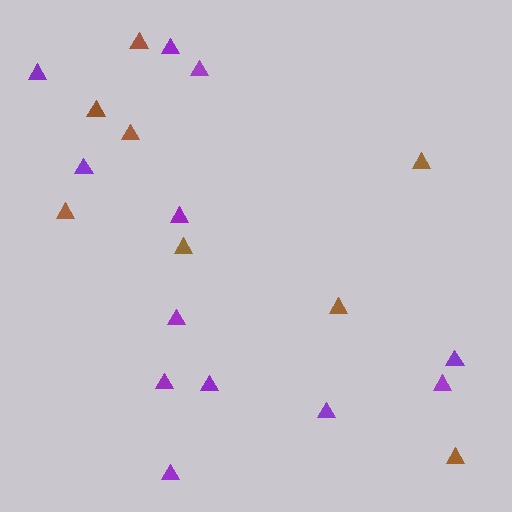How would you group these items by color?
There are 2 groups: one group of purple triangles (12) and one group of brown triangles (8).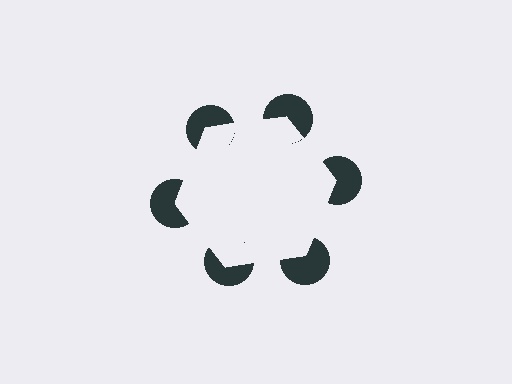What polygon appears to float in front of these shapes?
An illusory hexagon — its edges are inferred from the aligned wedge cuts in the pac-man discs, not physically drawn.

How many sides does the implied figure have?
6 sides.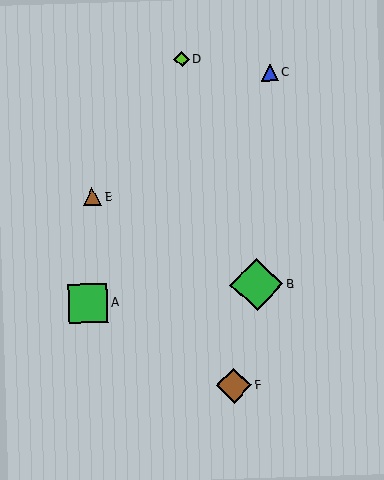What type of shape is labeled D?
Shape D is a lime diamond.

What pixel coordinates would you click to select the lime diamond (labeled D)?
Click at (182, 59) to select the lime diamond D.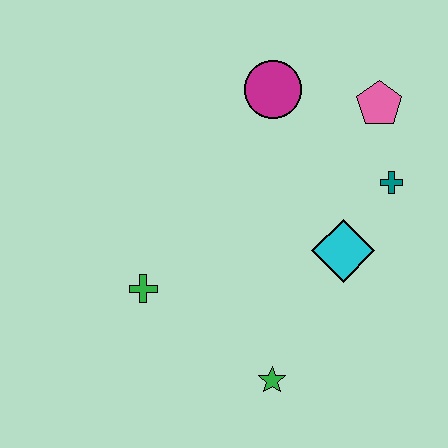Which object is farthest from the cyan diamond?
The green cross is farthest from the cyan diamond.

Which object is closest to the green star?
The cyan diamond is closest to the green star.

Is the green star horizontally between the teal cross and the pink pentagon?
No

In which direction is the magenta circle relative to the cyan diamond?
The magenta circle is above the cyan diamond.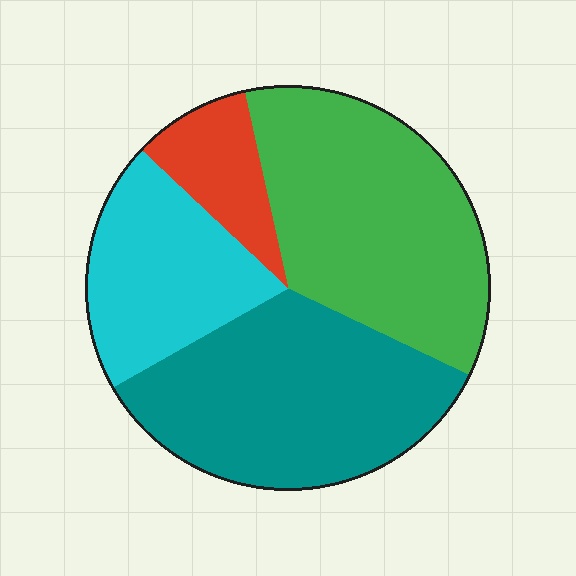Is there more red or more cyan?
Cyan.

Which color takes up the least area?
Red, at roughly 10%.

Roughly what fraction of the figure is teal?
Teal covers about 35% of the figure.